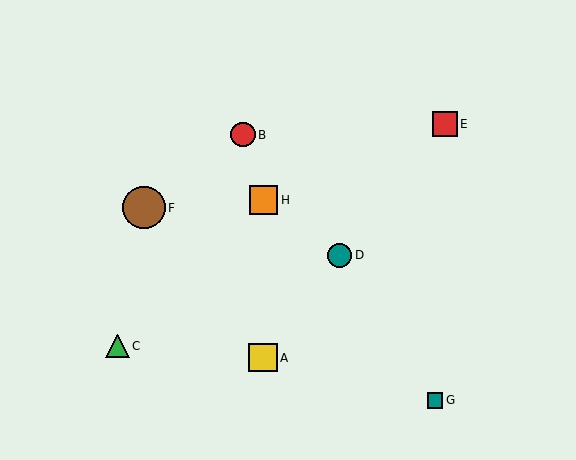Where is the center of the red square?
The center of the red square is at (445, 124).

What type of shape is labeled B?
Shape B is a red circle.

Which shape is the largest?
The brown circle (labeled F) is the largest.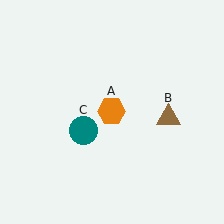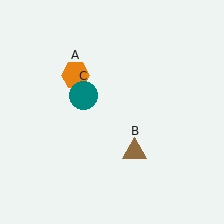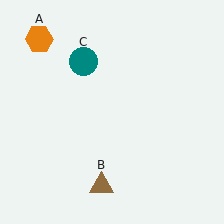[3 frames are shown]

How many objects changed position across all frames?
3 objects changed position: orange hexagon (object A), brown triangle (object B), teal circle (object C).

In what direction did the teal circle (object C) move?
The teal circle (object C) moved up.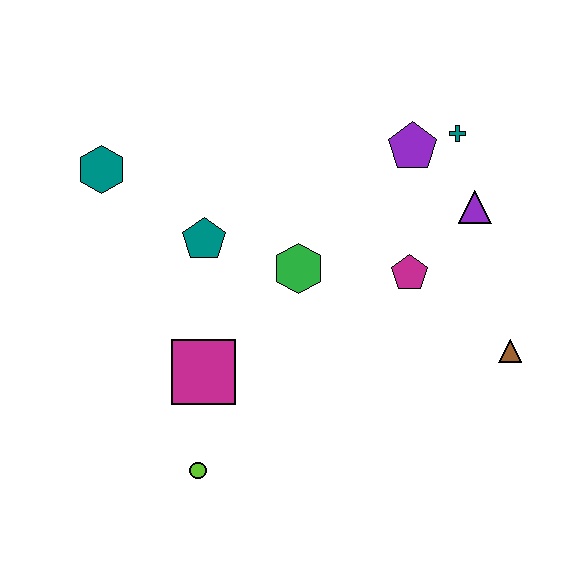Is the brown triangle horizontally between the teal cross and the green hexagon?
No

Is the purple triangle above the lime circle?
Yes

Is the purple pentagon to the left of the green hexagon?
No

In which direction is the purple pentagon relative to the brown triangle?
The purple pentagon is above the brown triangle.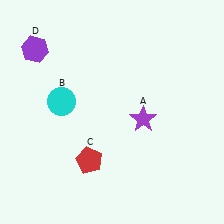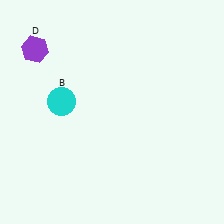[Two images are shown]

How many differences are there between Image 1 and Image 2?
There are 2 differences between the two images.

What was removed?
The purple star (A), the red pentagon (C) were removed in Image 2.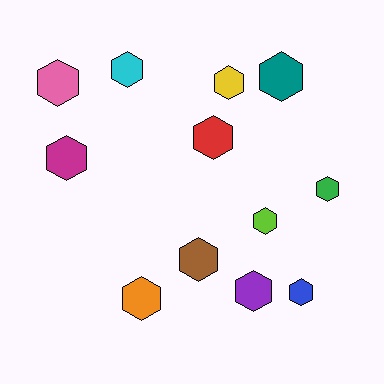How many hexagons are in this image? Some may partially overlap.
There are 12 hexagons.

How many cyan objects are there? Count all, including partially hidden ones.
There is 1 cyan object.